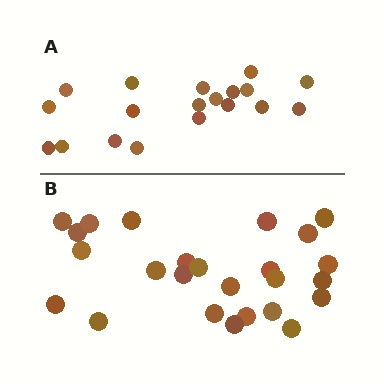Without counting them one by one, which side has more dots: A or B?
Region B (the bottom region) has more dots.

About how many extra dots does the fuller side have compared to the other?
Region B has about 6 more dots than region A.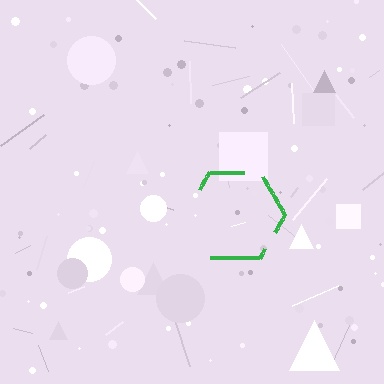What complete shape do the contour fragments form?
The contour fragments form a hexagon.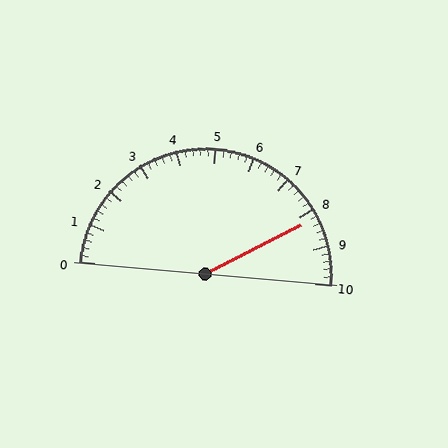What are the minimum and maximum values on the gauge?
The gauge ranges from 0 to 10.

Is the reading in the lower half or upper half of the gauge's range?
The reading is in the upper half of the range (0 to 10).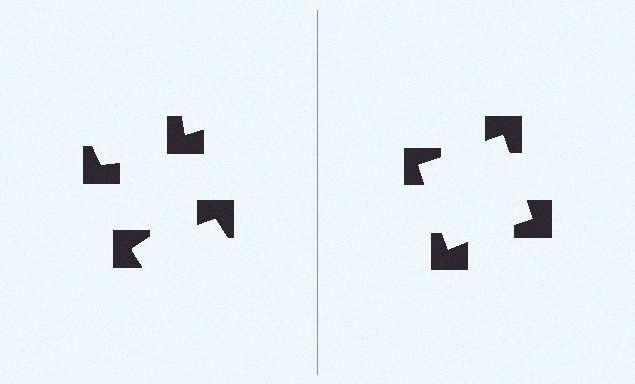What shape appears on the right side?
An illusory square.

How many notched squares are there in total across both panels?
8 — 4 on each side.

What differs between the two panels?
The notched squares are positioned identically on both sides; only the wedge orientations differ. On the right they align to a square; on the left they are misaligned.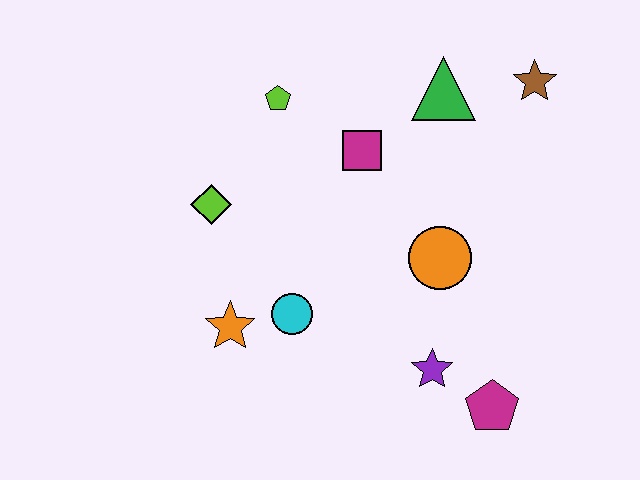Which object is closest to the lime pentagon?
The magenta square is closest to the lime pentagon.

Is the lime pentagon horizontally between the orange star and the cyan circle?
Yes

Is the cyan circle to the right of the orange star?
Yes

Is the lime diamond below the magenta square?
Yes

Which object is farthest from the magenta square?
The magenta pentagon is farthest from the magenta square.